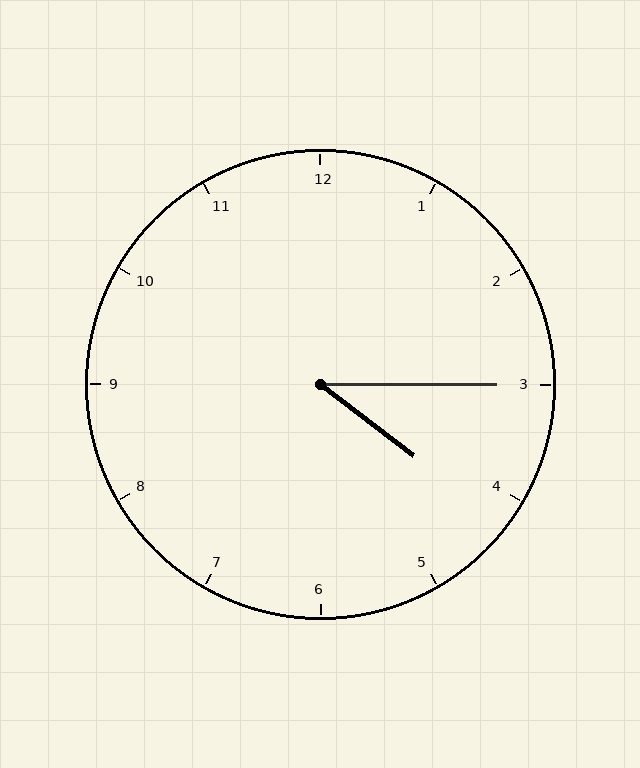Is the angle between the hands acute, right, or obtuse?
It is acute.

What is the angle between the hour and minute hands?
Approximately 38 degrees.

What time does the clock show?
4:15.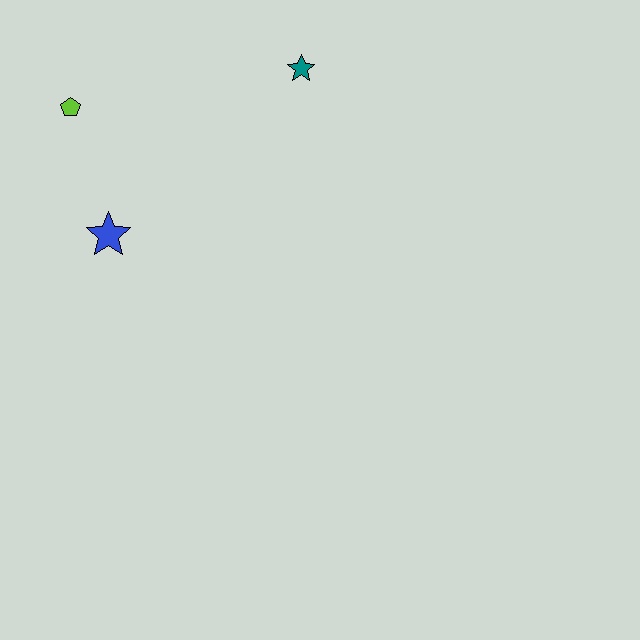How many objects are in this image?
There are 3 objects.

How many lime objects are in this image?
There is 1 lime object.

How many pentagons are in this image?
There is 1 pentagon.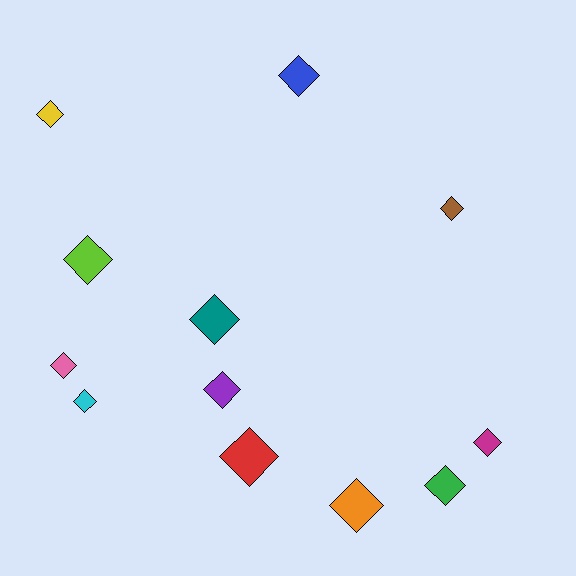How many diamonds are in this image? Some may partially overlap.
There are 12 diamonds.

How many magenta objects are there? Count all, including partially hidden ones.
There is 1 magenta object.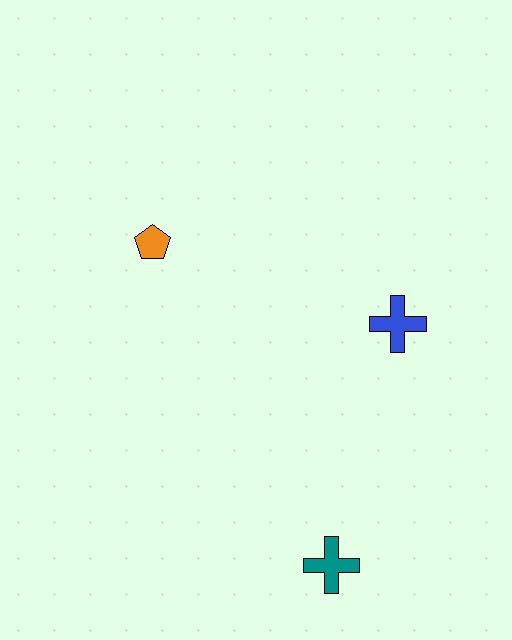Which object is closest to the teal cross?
The blue cross is closest to the teal cross.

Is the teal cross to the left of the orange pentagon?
No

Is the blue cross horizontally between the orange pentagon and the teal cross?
No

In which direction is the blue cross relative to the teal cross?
The blue cross is above the teal cross.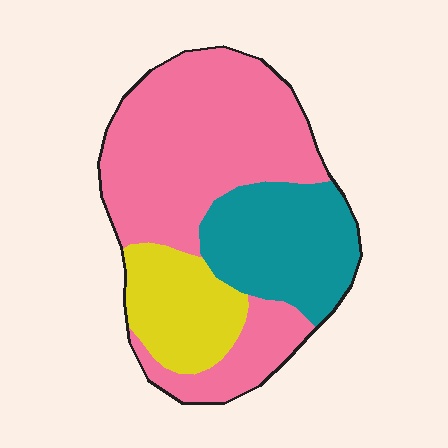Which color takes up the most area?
Pink, at roughly 55%.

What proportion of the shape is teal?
Teal takes up about one quarter (1/4) of the shape.